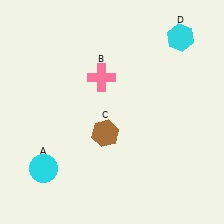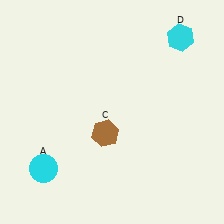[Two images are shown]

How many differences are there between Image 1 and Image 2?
There is 1 difference between the two images.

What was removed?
The pink cross (B) was removed in Image 2.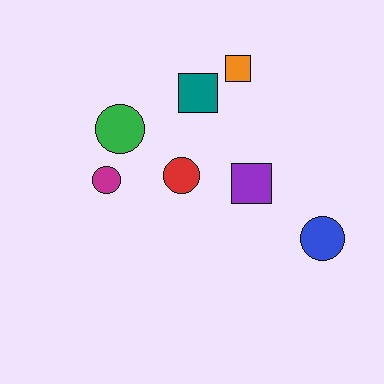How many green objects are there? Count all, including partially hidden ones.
There is 1 green object.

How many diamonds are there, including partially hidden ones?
There are no diamonds.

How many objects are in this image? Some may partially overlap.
There are 7 objects.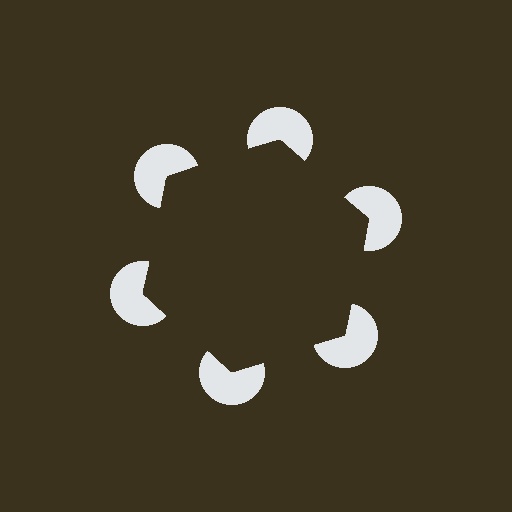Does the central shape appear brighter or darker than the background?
It typically appears slightly darker than the background, even though no actual brightness change is drawn.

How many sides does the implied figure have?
6 sides.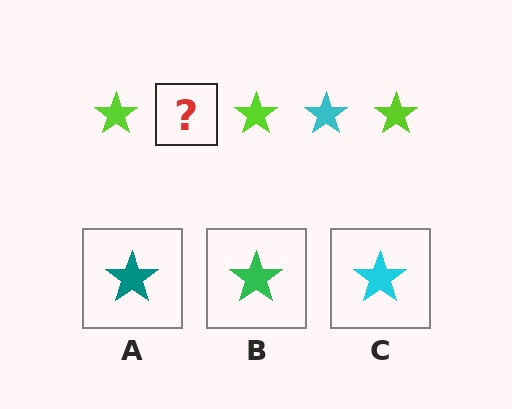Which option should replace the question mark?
Option C.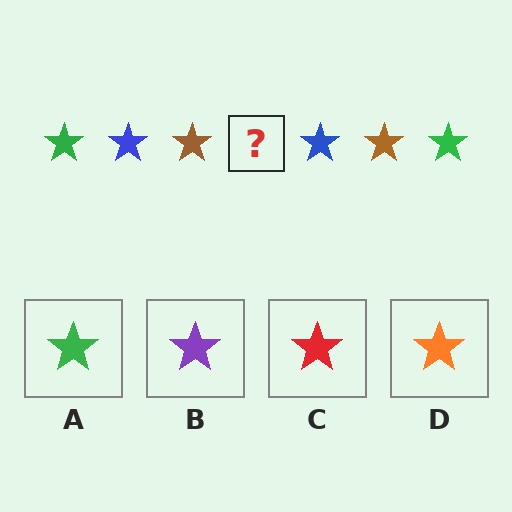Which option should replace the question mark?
Option A.